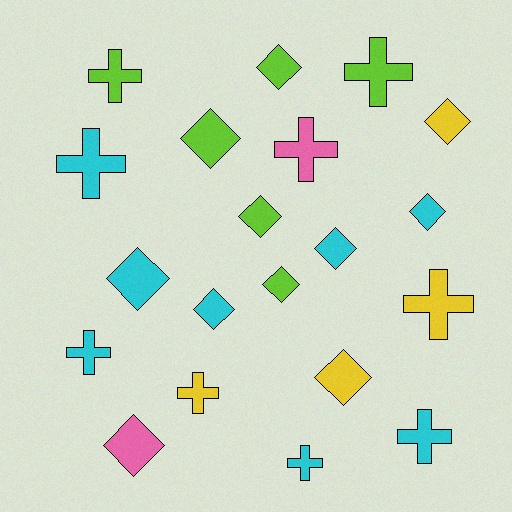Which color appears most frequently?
Cyan, with 8 objects.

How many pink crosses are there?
There is 1 pink cross.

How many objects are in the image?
There are 20 objects.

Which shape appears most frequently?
Diamond, with 11 objects.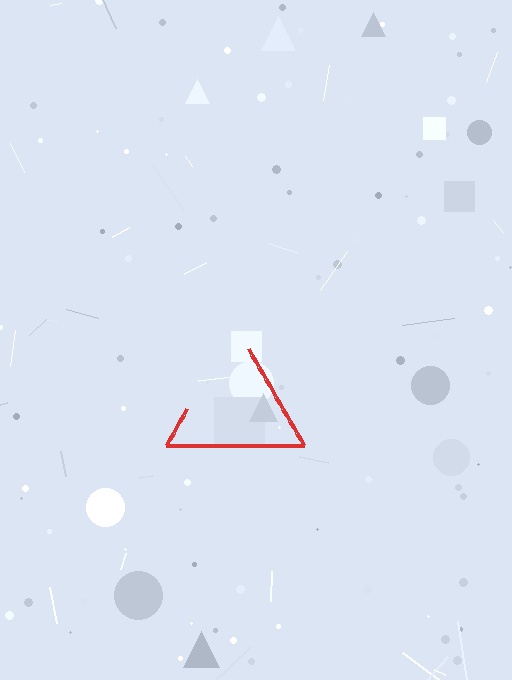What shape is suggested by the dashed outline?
The dashed outline suggests a triangle.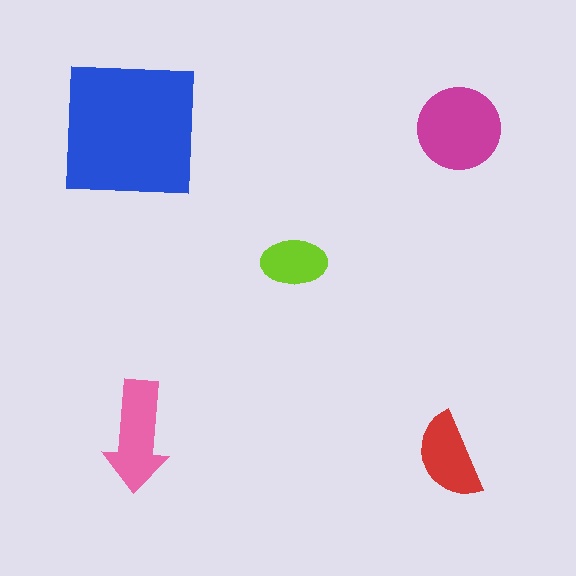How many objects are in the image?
There are 5 objects in the image.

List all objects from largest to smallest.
The blue square, the magenta circle, the pink arrow, the red semicircle, the lime ellipse.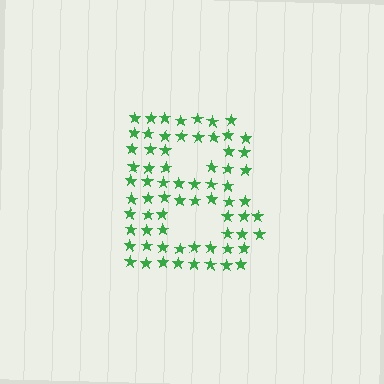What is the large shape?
The large shape is the letter B.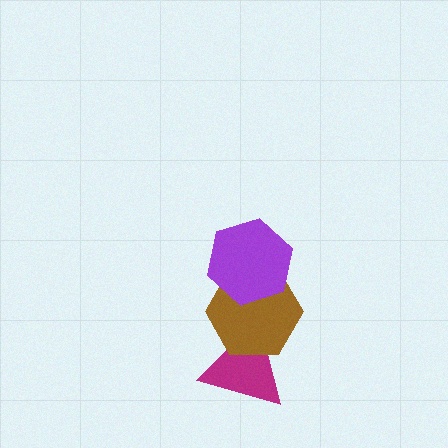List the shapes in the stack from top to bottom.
From top to bottom: the purple hexagon, the brown hexagon, the magenta triangle.